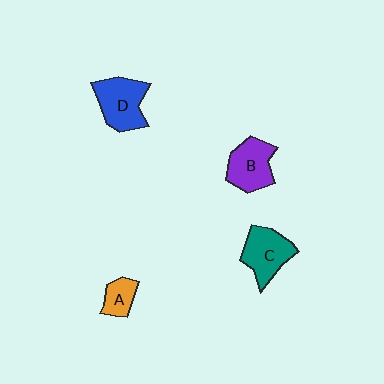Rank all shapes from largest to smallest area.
From largest to smallest: D (blue), C (teal), B (purple), A (orange).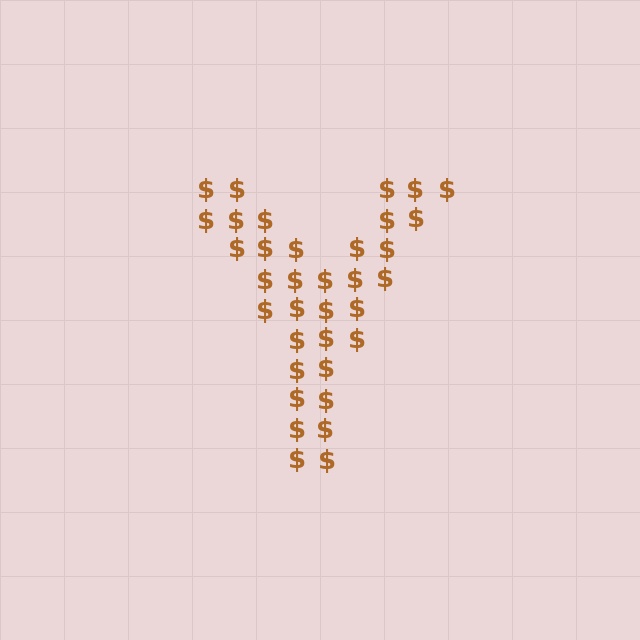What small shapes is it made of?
It is made of small dollar signs.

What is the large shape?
The large shape is the letter Y.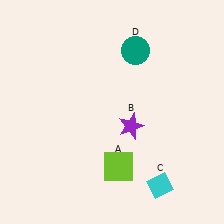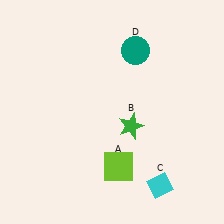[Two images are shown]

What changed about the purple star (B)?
In Image 1, B is purple. In Image 2, it changed to green.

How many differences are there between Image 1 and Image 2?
There is 1 difference between the two images.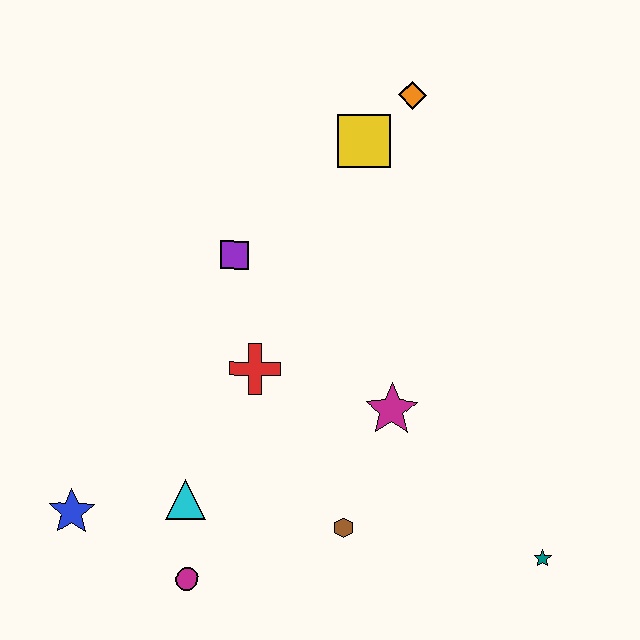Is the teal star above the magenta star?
No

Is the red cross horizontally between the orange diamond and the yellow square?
No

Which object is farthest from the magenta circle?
The orange diamond is farthest from the magenta circle.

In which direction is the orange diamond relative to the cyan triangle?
The orange diamond is above the cyan triangle.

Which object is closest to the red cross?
The purple square is closest to the red cross.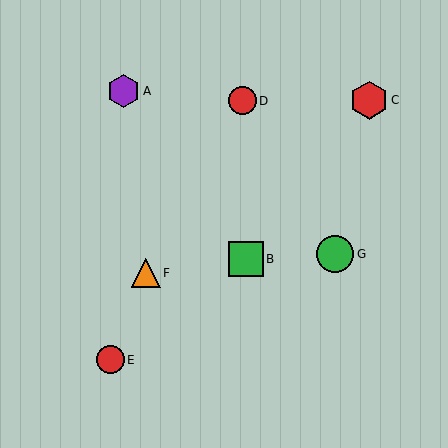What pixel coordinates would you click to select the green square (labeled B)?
Click at (246, 259) to select the green square B.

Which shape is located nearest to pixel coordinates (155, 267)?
The orange triangle (labeled F) at (146, 273) is nearest to that location.